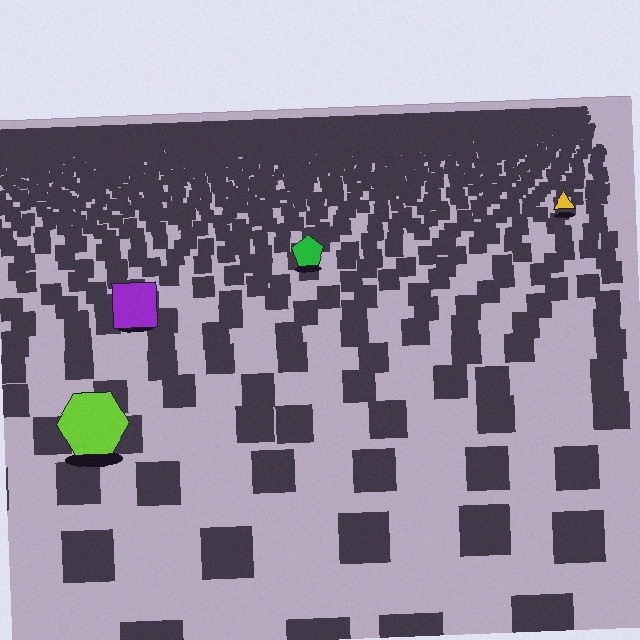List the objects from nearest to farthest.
From nearest to farthest: the lime hexagon, the purple square, the green pentagon, the yellow triangle.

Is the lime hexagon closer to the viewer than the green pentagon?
Yes. The lime hexagon is closer — you can tell from the texture gradient: the ground texture is coarser near it.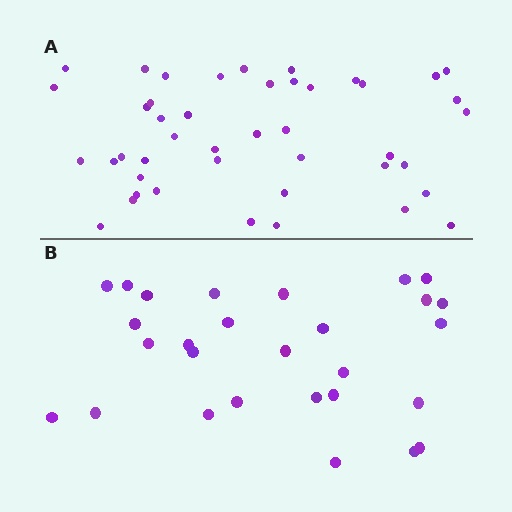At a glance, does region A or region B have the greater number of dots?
Region A (the top region) has more dots.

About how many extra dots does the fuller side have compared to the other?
Region A has approximately 15 more dots than region B.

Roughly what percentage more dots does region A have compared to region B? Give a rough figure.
About 55% more.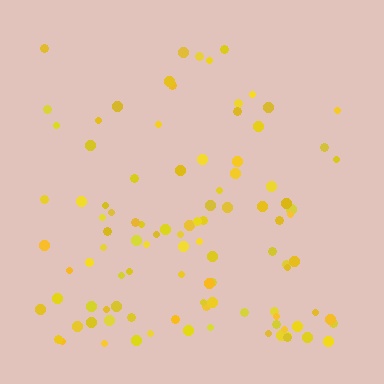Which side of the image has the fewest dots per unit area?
The top.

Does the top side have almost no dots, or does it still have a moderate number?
Still a moderate number, just noticeably fewer than the bottom.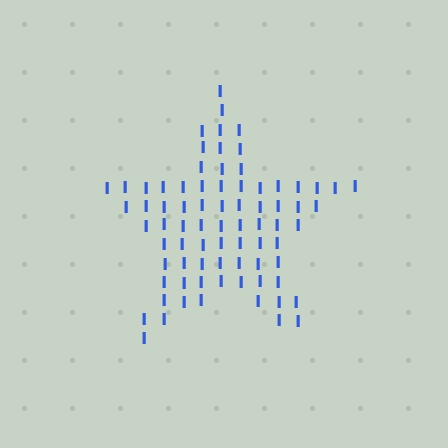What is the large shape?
The large shape is a star.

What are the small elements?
The small elements are letter I's.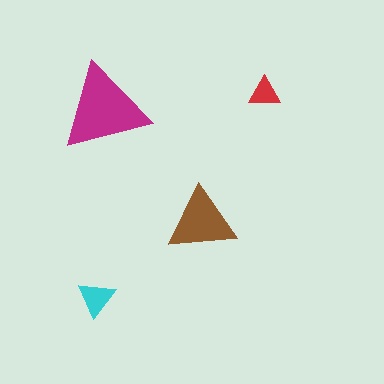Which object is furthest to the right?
The red triangle is rightmost.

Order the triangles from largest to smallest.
the magenta one, the brown one, the cyan one, the red one.